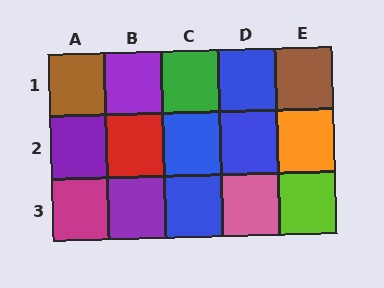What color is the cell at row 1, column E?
Brown.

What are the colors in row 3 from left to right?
Magenta, purple, blue, pink, lime.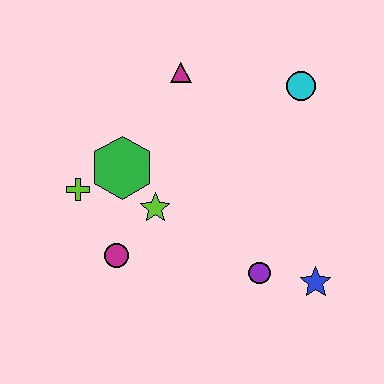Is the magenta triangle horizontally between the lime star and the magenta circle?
No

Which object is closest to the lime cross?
The green hexagon is closest to the lime cross.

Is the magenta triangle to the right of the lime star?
Yes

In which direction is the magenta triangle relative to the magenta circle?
The magenta triangle is above the magenta circle.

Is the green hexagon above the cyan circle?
No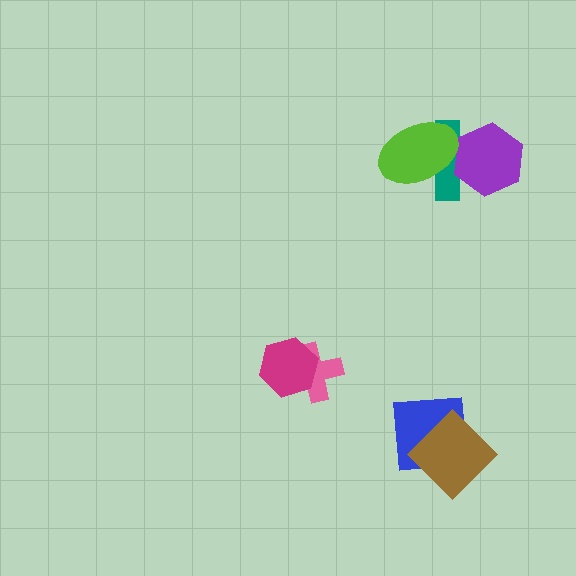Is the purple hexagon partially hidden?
Yes, it is partially covered by another shape.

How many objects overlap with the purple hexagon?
2 objects overlap with the purple hexagon.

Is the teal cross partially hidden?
Yes, it is partially covered by another shape.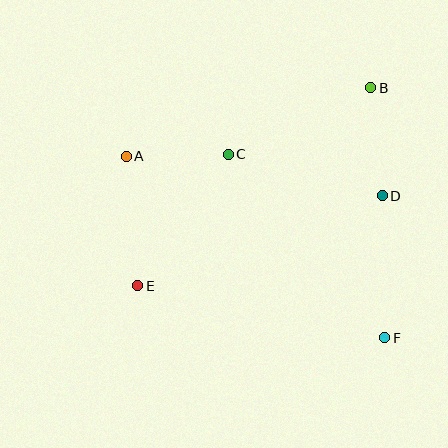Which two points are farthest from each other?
Points A and F are farthest from each other.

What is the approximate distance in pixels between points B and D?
The distance between B and D is approximately 109 pixels.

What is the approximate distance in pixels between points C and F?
The distance between C and F is approximately 241 pixels.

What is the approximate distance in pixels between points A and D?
The distance between A and D is approximately 259 pixels.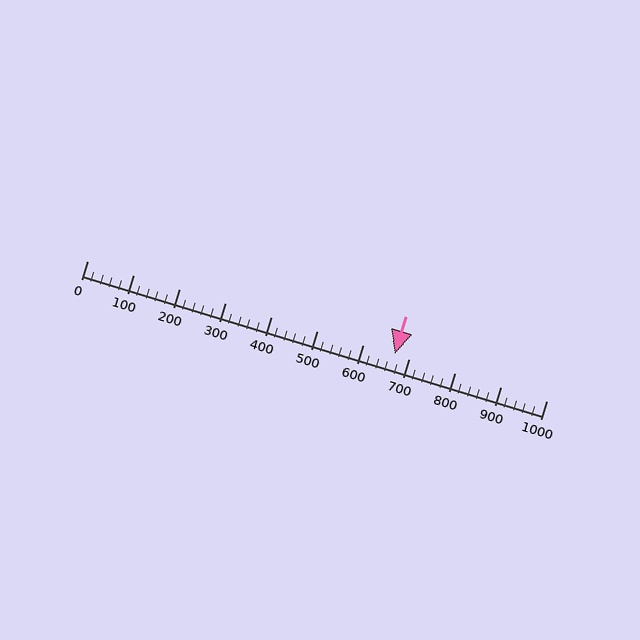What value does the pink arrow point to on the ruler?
The pink arrow points to approximately 671.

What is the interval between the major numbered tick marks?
The major tick marks are spaced 100 units apart.